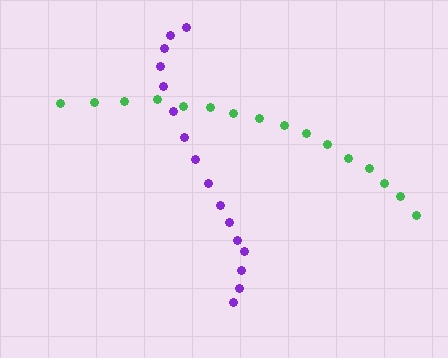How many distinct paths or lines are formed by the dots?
There are 2 distinct paths.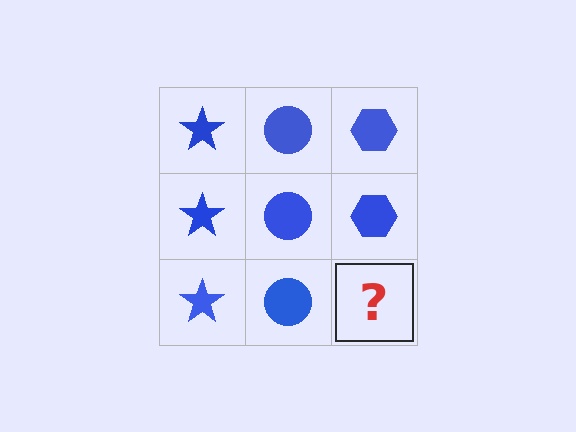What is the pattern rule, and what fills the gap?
The rule is that each column has a consistent shape. The gap should be filled with a blue hexagon.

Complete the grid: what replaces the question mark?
The question mark should be replaced with a blue hexagon.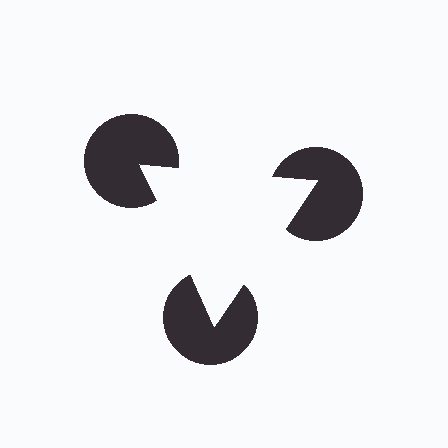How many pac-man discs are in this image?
There are 3 — one at each vertex of the illusory triangle.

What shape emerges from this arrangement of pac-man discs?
An illusory triangle — its edges are inferred from the aligned wedge cuts in the pac-man discs, not physically drawn.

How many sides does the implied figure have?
3 sides.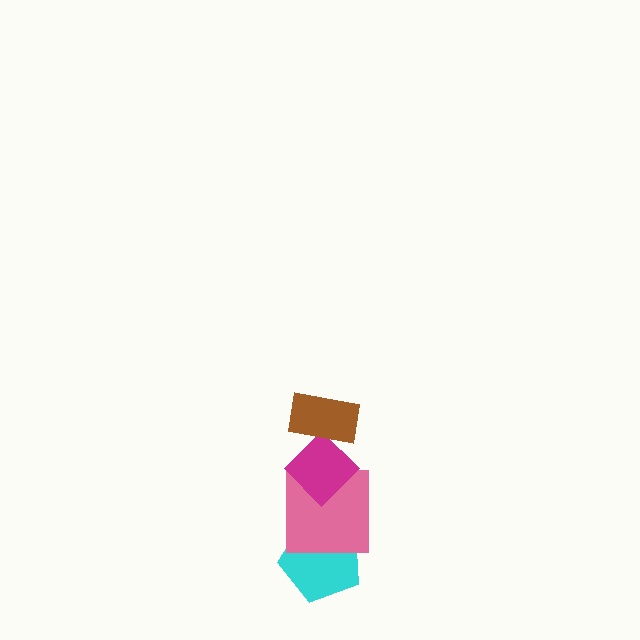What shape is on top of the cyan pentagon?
The pink square is on top of the cyan pentagon.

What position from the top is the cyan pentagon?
The cyan pentagon is 4th from the top.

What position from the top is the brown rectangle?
The brown rectangle is 1st from the top.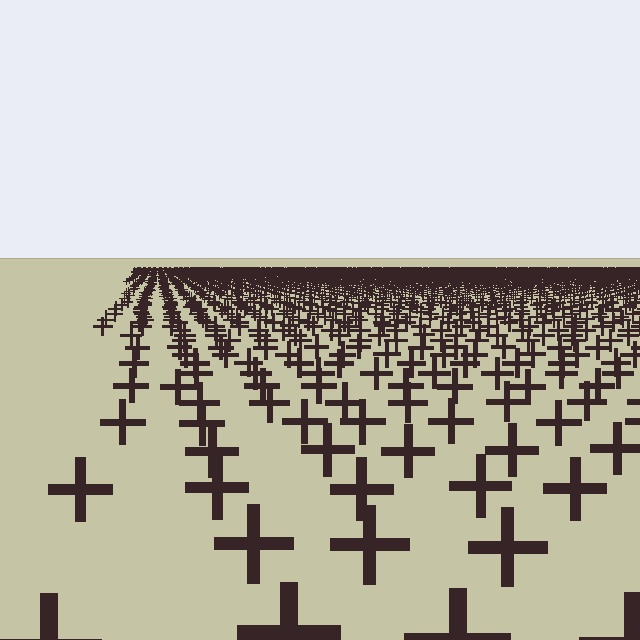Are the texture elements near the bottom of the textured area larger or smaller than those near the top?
Larger. Near the bottom, elements are closer to the viewer and appear at a bigger on-screen size.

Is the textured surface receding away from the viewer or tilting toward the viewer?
The surface is receding away from the viewer. Texture elements get smaller and denser toward the top.